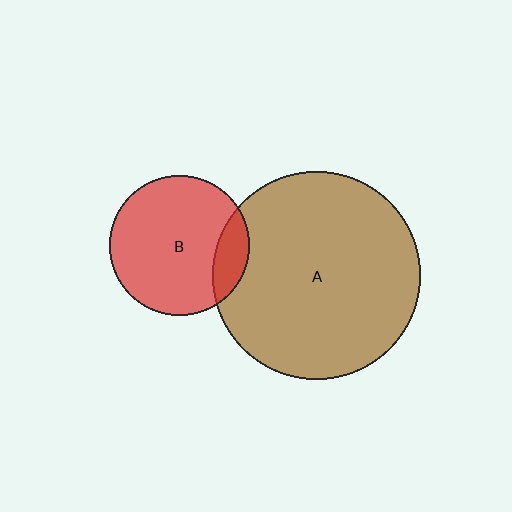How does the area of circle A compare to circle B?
Approximately 2.2 times.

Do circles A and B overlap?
Yes.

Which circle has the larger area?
Circle A (brown).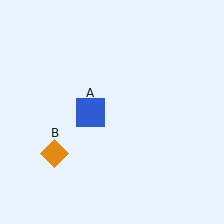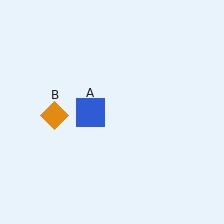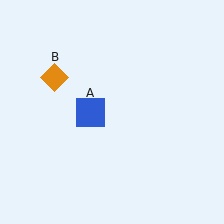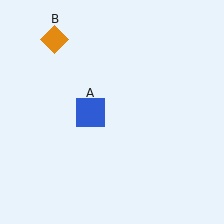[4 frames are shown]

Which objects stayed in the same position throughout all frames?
Blue square (object A) remained stationary.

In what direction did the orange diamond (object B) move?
The orange diamond (object B) moved up.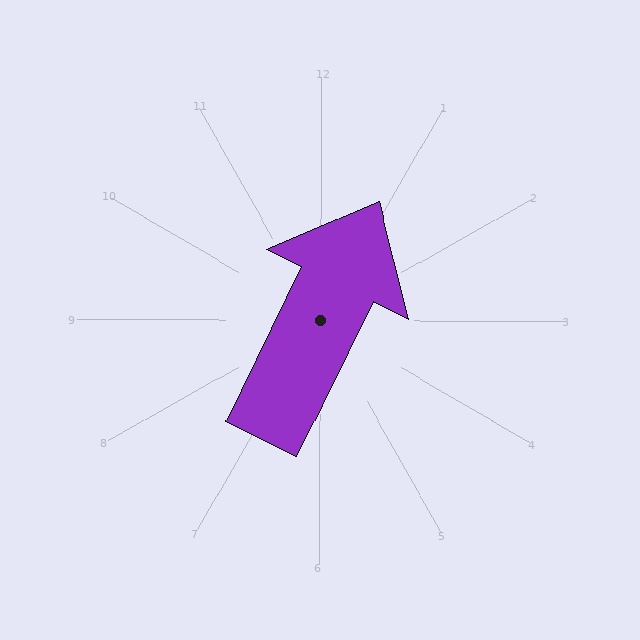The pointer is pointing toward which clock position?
Roughly 1 o'clock.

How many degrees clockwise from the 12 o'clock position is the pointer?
Approximately 26 degrees.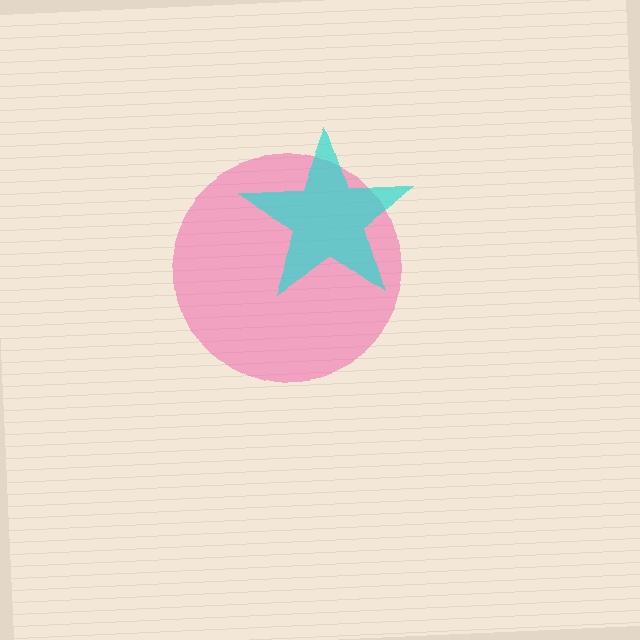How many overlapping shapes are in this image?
There are 2 overlapping shapes in the image.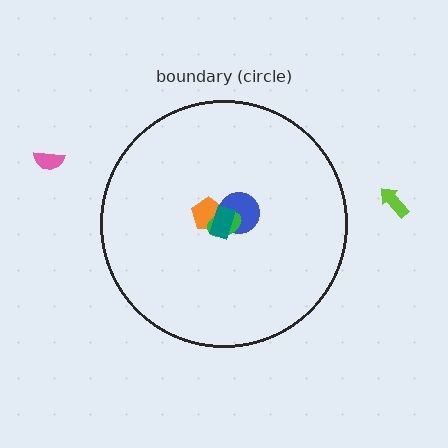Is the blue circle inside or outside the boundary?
Inside.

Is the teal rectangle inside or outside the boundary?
Inside.